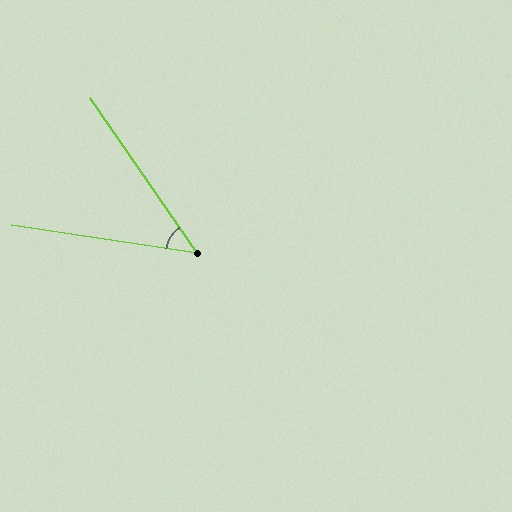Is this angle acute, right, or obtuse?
It is acute.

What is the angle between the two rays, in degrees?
Approximately 47 degrees.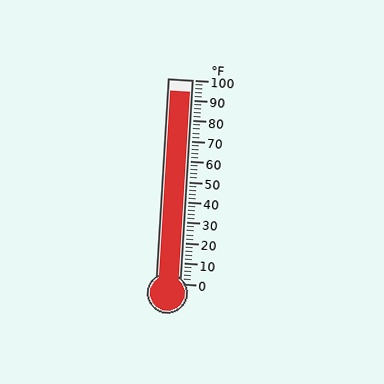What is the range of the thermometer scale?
The thermometer scale ranges from 0°F to 100°F.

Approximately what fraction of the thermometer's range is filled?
The thermometer is filled to approximately 95% of its range.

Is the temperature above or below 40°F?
The temperature is above 40°F.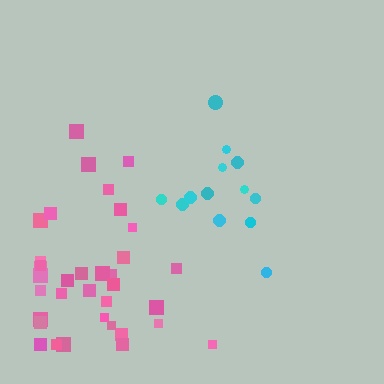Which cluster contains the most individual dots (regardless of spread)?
Pink (35).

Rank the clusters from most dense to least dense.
pink, cyan.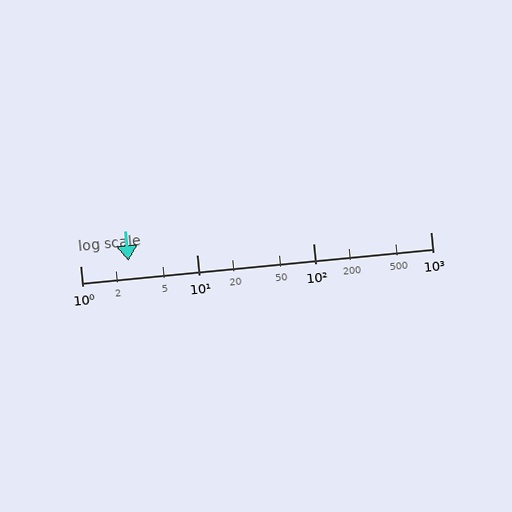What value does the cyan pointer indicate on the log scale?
The pointer indicates approximately 2.6.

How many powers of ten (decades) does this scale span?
The scale spans 3 decades, from 1 to 1000.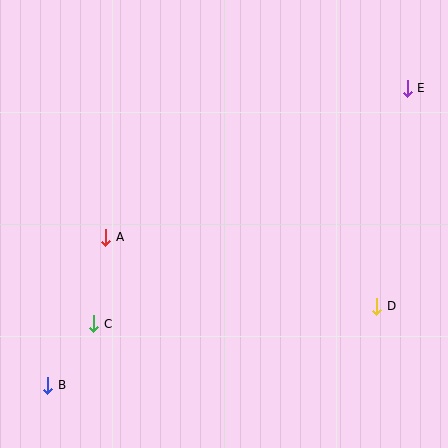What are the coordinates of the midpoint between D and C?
The midpoint between D and C is at (235, 315).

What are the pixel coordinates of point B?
Point B is at (48, 385).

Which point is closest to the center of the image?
Point A at (106, 237) is closest to the center.